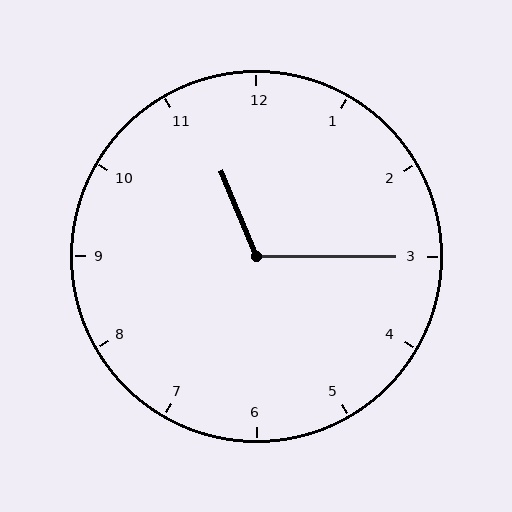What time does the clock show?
11:15.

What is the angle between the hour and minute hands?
Approximately 112 degrees.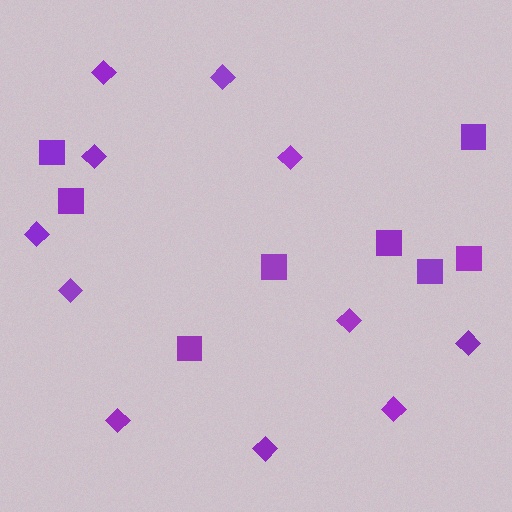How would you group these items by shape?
There are 2 groups: one group of diamonds (11) and one group of squares (8).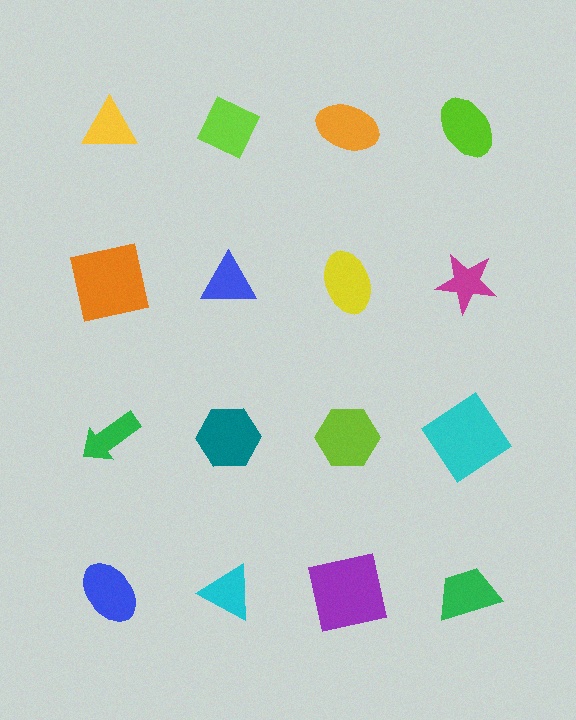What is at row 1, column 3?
An orange ellipse.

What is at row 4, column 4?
A green trapezoid.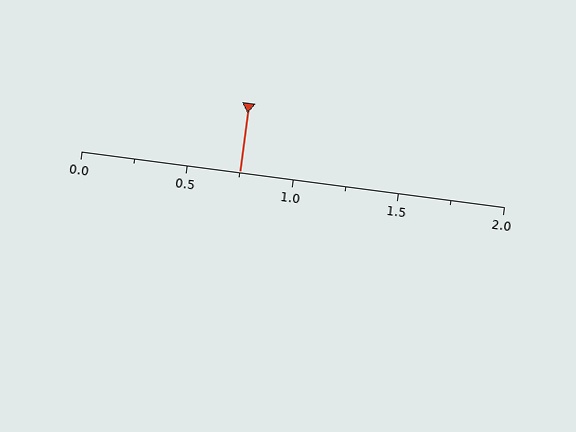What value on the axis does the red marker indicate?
The marker indicates approximately 0.75.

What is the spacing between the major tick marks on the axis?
The major ticks are spaced 0.5 apart.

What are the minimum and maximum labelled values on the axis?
The axis runs from 0.0 to 2.0.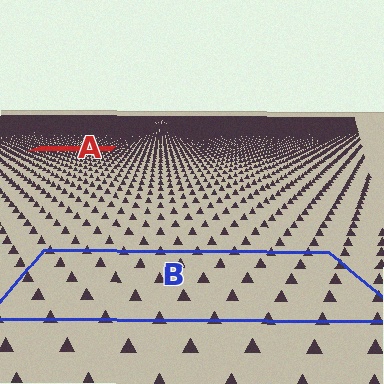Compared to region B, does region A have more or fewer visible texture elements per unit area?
Region A has more texture elements per unit area — they are packed more densely because it is farther away.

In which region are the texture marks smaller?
The texture marks are smaller in region A, because it is farther away.